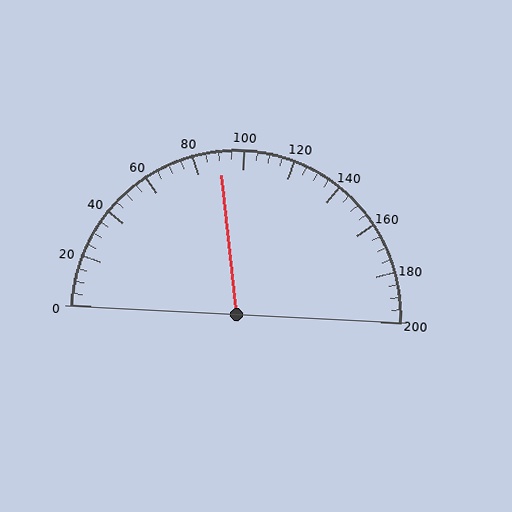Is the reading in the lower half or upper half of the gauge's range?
The reading is in the lower half of the range (0 to 200).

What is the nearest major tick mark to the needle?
The nearest major tick mark is 80.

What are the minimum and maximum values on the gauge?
The gauge ranges from 0 to 200.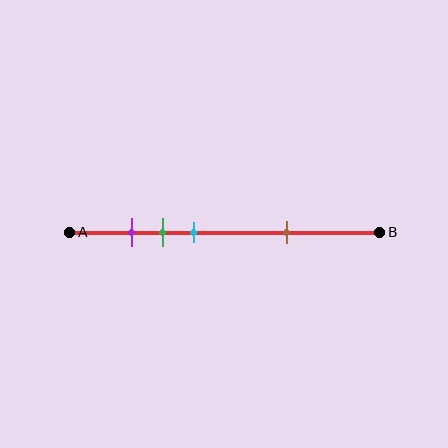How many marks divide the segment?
There are 4 marks dividing the segment.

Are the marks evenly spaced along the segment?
No, the marks are not evenly spaced.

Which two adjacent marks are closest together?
The purple and green marks are the closest adjacent pair.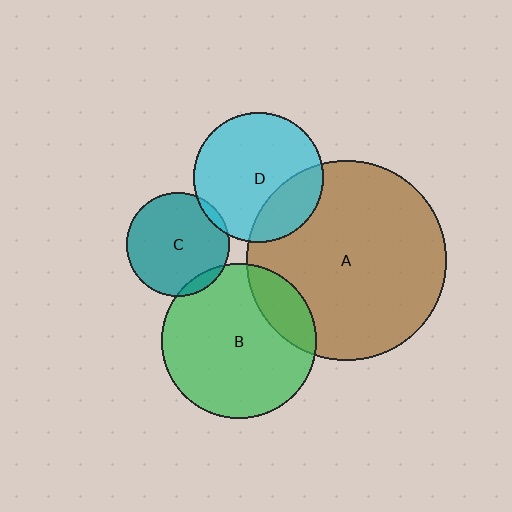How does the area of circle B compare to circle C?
Approximately 2.2 times.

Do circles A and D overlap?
Yes.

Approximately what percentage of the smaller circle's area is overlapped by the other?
Approximately 25%.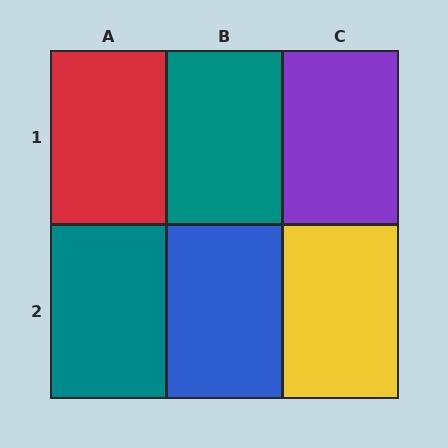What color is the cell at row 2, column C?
Yellow.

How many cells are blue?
1 cell is blue.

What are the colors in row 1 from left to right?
Red, teal, purple.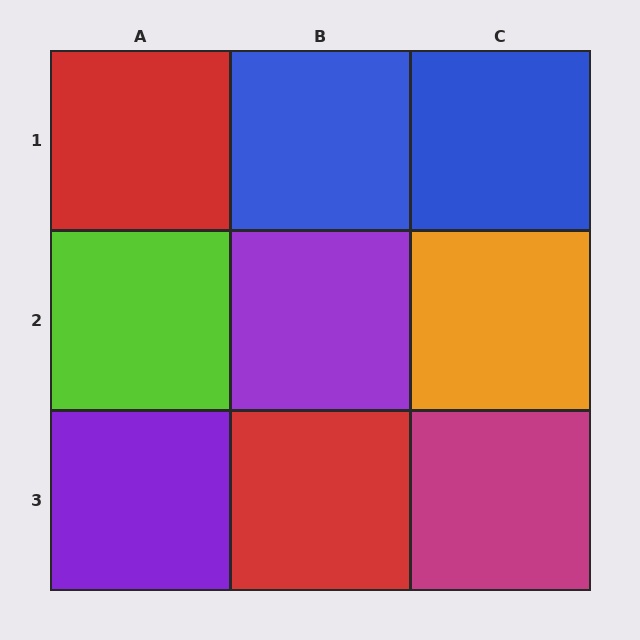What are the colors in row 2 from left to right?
Lime, purple, orange.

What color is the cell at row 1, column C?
Blue.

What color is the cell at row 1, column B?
Blue.